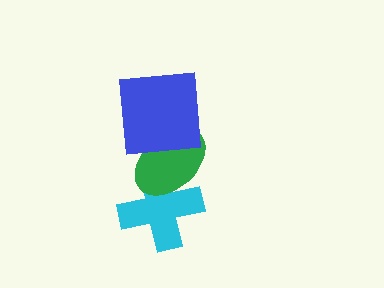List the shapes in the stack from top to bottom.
From top to bottom: the blue square, the green ellipse, the cyan cross.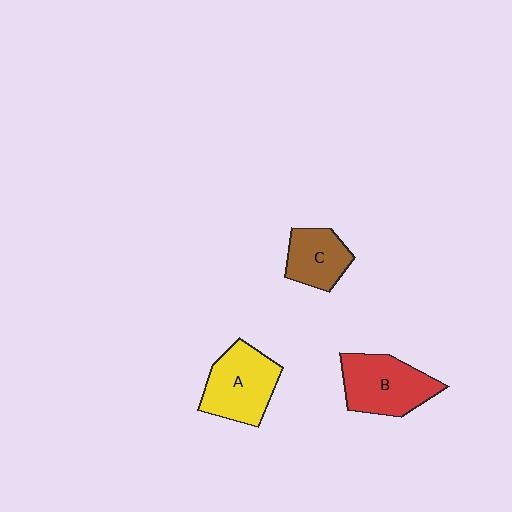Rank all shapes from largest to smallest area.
From largest to smallest: B (red), A (yellow), C (brown).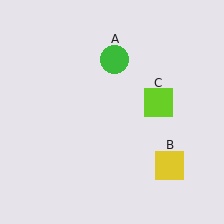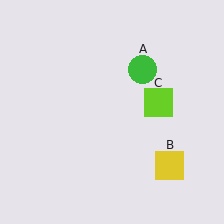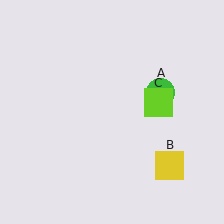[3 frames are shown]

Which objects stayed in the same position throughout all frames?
Yellow square (object B) and lime square (object C) remained stationary.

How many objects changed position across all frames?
1 object changed position: green circle (object A).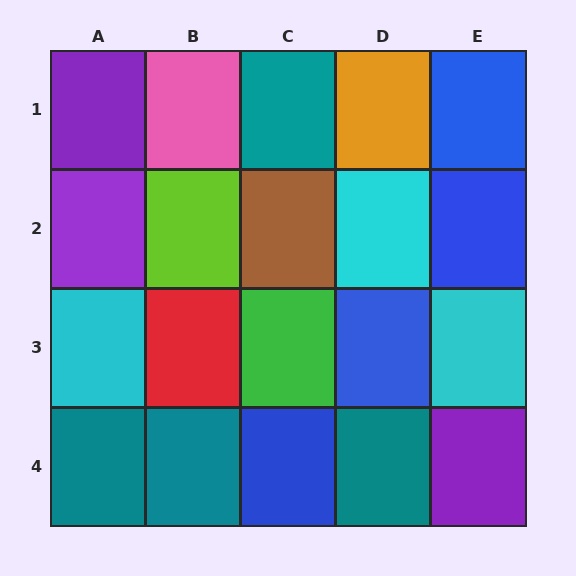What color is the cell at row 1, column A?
Purple.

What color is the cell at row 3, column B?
Red.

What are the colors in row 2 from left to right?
Purple, lime, brown, cyan, blue.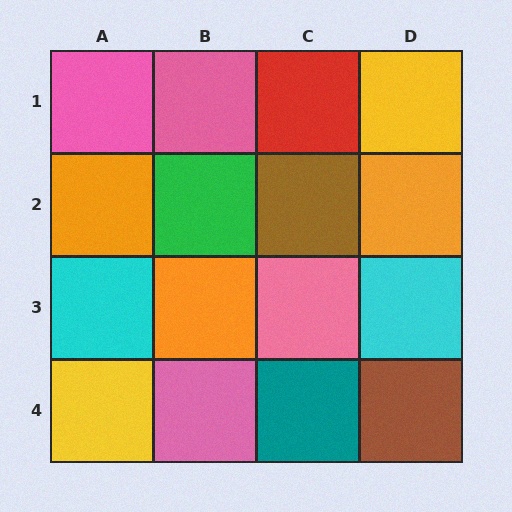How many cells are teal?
1 cell is teal.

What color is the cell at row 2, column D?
Orange.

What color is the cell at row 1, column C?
Red.